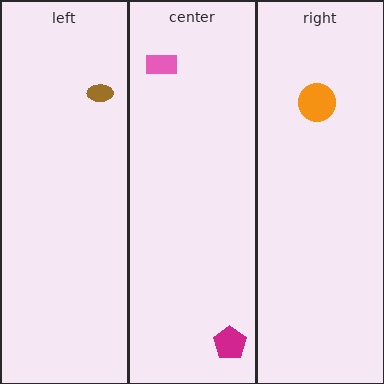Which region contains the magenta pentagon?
The center region.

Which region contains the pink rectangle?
The center region.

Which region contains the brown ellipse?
The left region.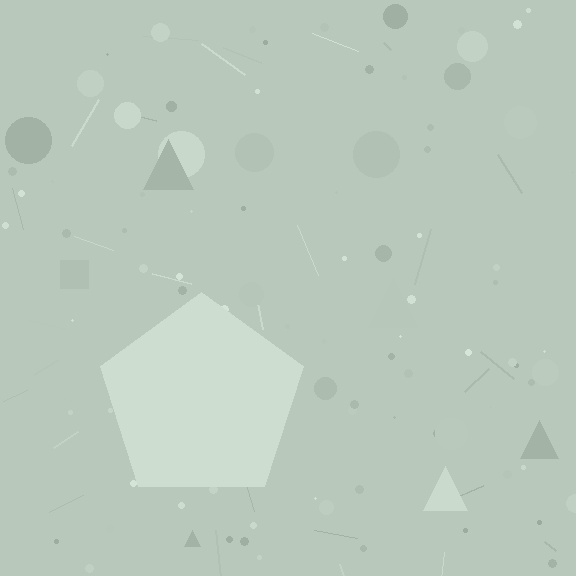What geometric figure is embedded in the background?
A pentagon is embedded in the background.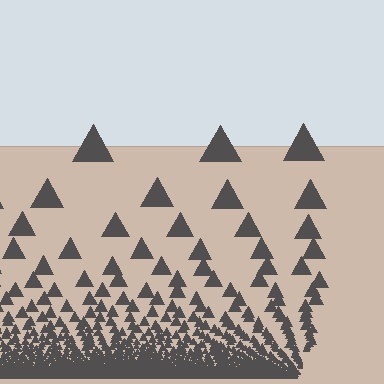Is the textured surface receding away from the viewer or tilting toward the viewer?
The surface appears to tilt toward the viewer. Texture elements get larger and sparser toward the top.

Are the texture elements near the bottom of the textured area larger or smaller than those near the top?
Smaller. The gradient is inverted — elements near the bottom are smaller and denser.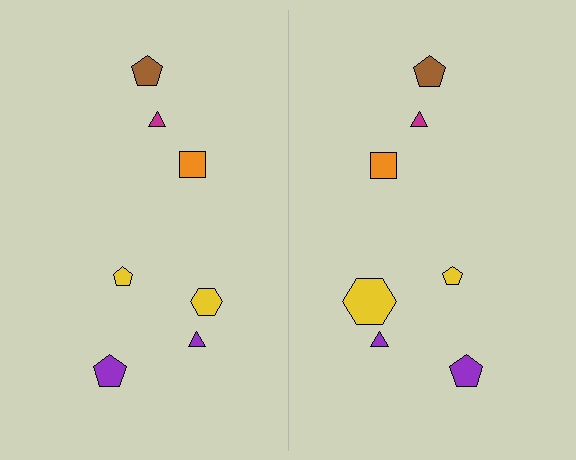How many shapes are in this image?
There are 14 shapes in this image.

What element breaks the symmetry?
The yellow hexagon on the right side has a different size than its mirror counterpart.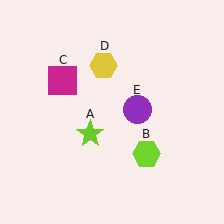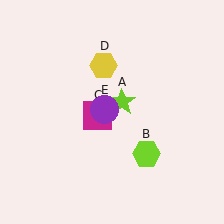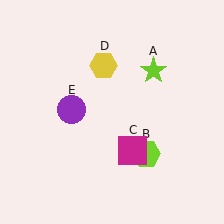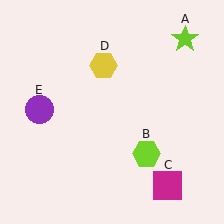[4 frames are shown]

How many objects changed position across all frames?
3 objects changed position: lime star (object A), magenta square (object C), purple circle (object E).